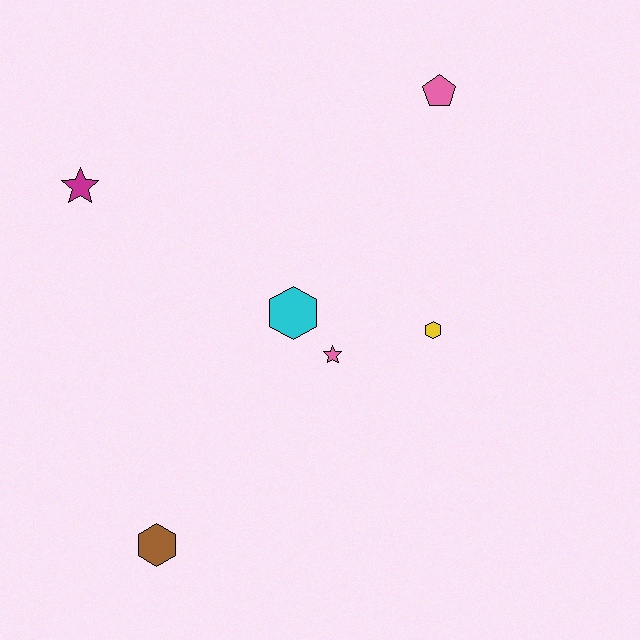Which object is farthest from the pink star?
The magenta star is farthest from the pink star.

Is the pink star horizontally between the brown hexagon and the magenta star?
No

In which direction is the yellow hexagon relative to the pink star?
The yellow hexagon is to the right of the pink star.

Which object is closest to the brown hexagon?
The pink star is closest to the brown hexagon.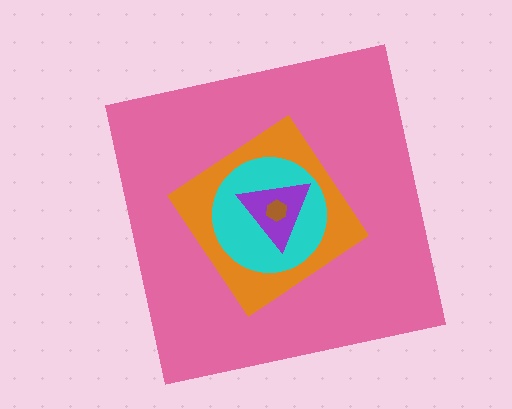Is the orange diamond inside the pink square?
Yes.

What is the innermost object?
The brown hexagon.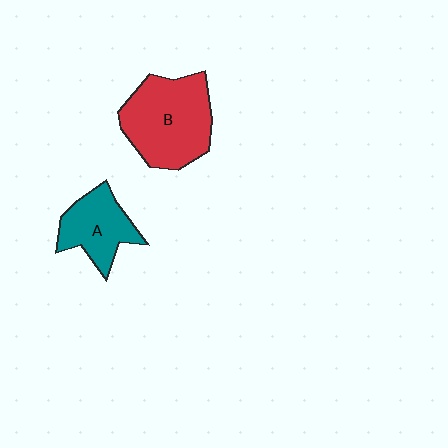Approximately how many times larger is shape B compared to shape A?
Approximately 1.7 times.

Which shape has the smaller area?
Shape A (teal).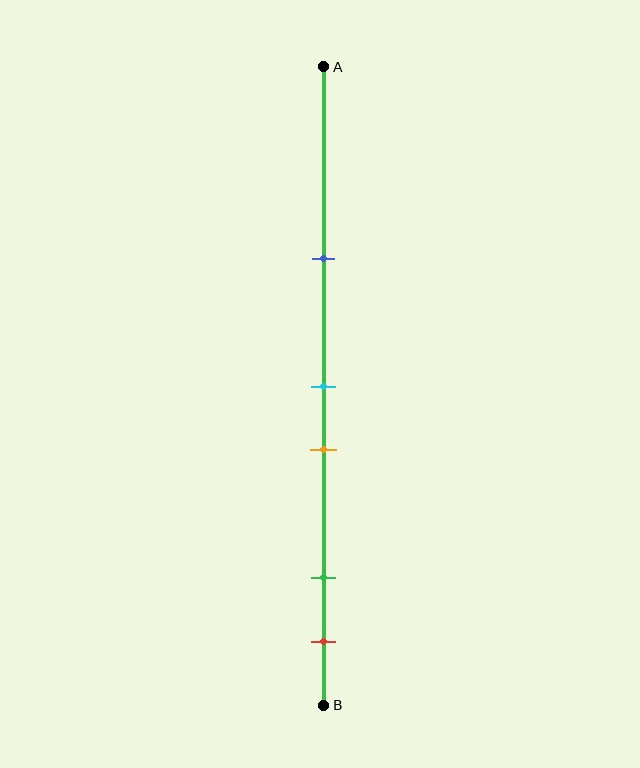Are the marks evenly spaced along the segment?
No, the marks are not evenly spaced.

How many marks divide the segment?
There are 5 marks dividing the segment.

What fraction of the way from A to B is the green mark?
The green mark is approximately 80% (0.8) of the way from A to B.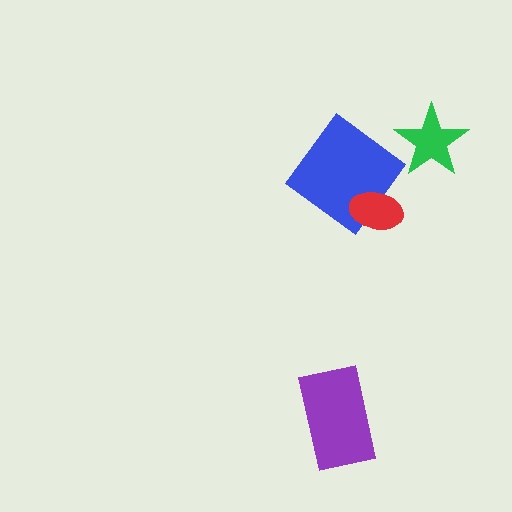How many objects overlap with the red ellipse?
1 object overlaps with the red ellipse.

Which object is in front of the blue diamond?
The red ellipse is in front of the blue diamond.